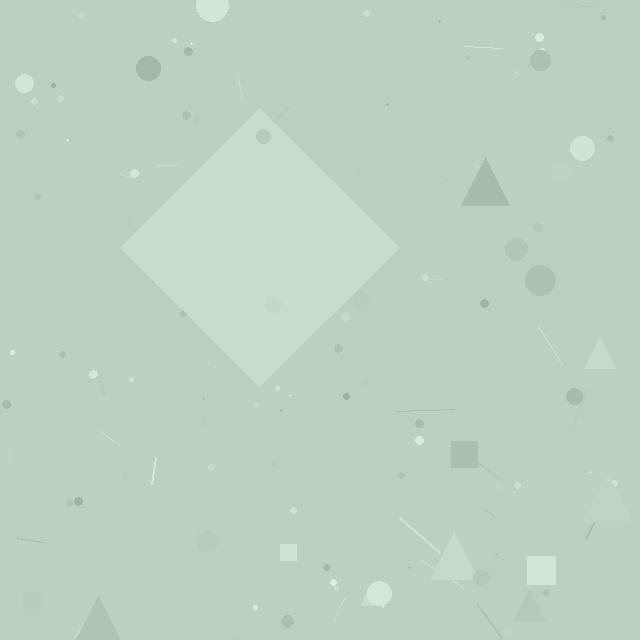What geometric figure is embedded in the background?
A diamond is embedded in the background.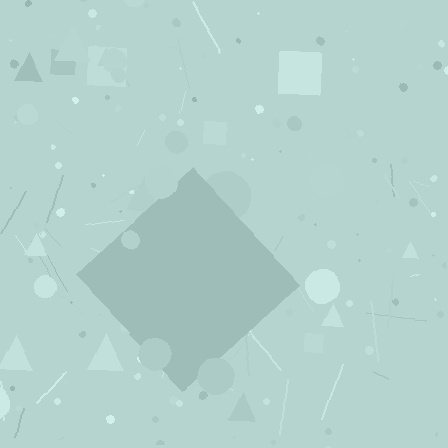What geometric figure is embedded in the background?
A diamond is embedded in the background.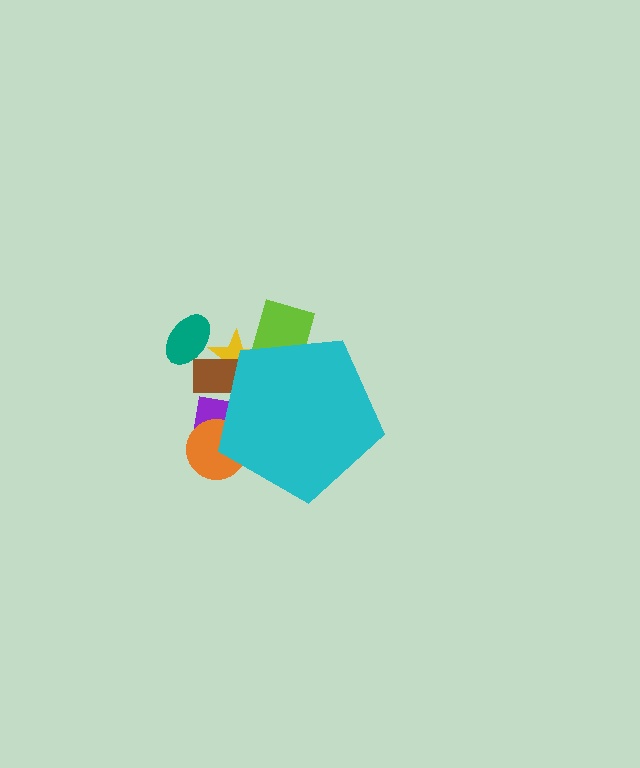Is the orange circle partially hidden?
Yes, the orange circle is partially hidden behind the cyan pentagon.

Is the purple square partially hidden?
Yes, the purple square is partially hidden behind the cyan pentagon.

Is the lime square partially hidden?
Yes, the lime square is partially hidden behind the cyan pentagon.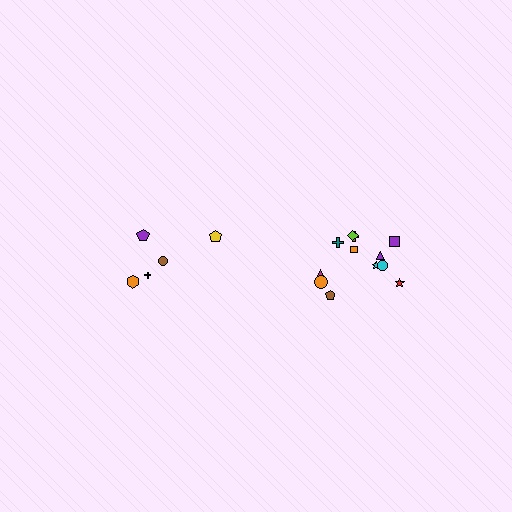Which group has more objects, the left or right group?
The right group.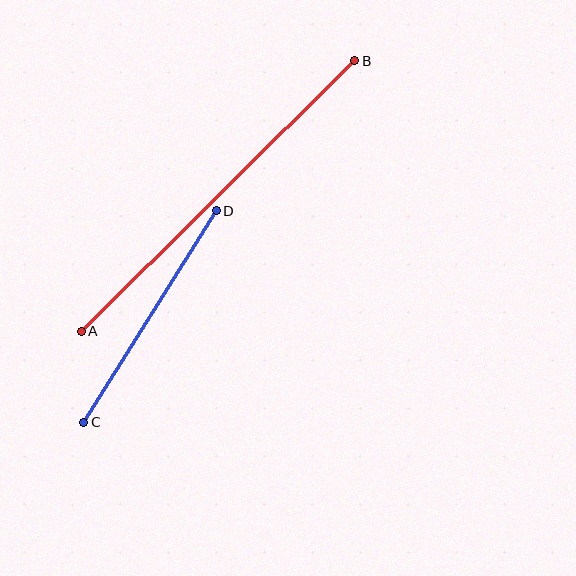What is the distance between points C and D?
The distance is approximately 249 pixels.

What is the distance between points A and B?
The distance is approximately 385 pixels.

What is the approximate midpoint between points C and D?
The midpoint is at approximately (150, 316) pixels.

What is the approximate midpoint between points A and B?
The midpoint is at approximately (218, 196) pixels.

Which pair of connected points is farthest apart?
Points A and B are farthest apart.